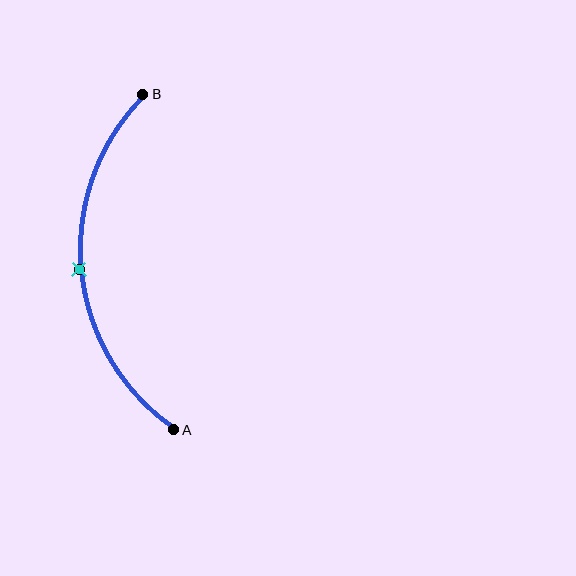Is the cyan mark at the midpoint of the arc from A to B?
Yes. The cyan mark lies on the arc at equal arc-length from both A and B — it is the arc midpoint.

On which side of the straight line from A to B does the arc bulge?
The arc bulges to the left of the straight line connecting A and B.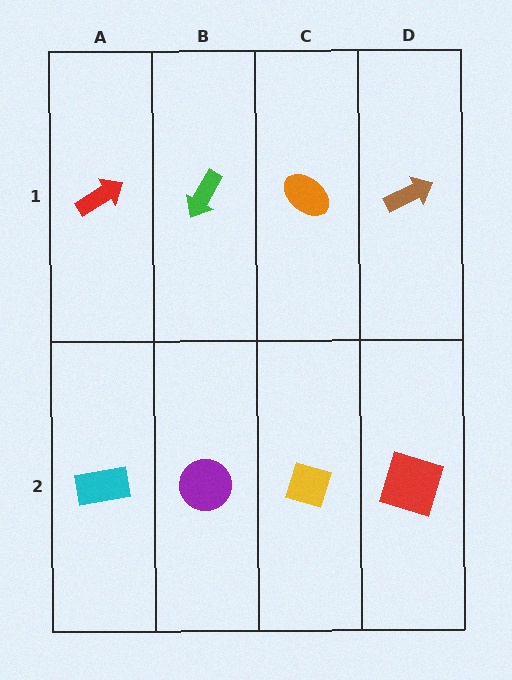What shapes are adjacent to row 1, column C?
A yellow diamond (row 2, column C), a green arrow (row 1, column B), a brown arrow (row 1, column D).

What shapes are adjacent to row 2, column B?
A green arrow (row 1, column B), a cyan rectangle (row 2, column A), a yellow diamond (row 2, column C).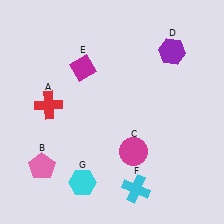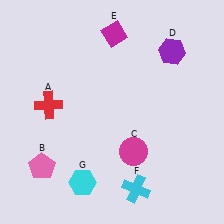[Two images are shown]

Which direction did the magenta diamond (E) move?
The magenta diamond (E) moved up.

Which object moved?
The magenta diamond (E) moved up.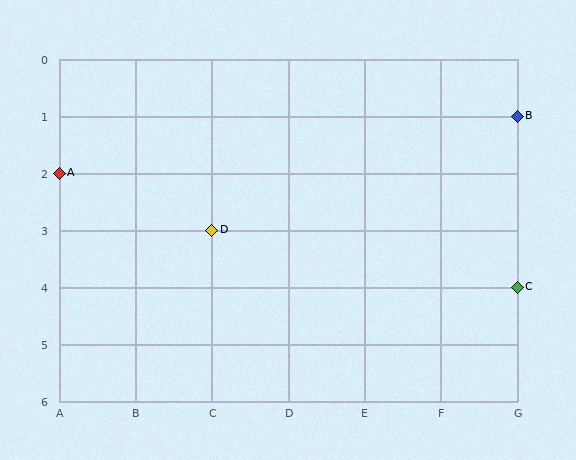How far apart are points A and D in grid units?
Points A and D are 2 columns and 1 row apart (about 2.2 grid units diagonally).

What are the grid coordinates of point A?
Point A is at grid coordinates (A, 2).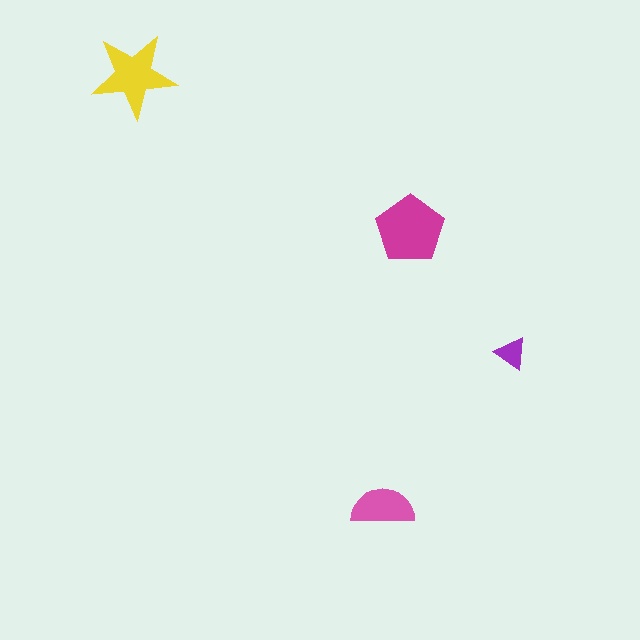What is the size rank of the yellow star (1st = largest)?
2nd.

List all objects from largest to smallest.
The magenta pentagon, the yellow star, the pink semicircle, the purple triangle.